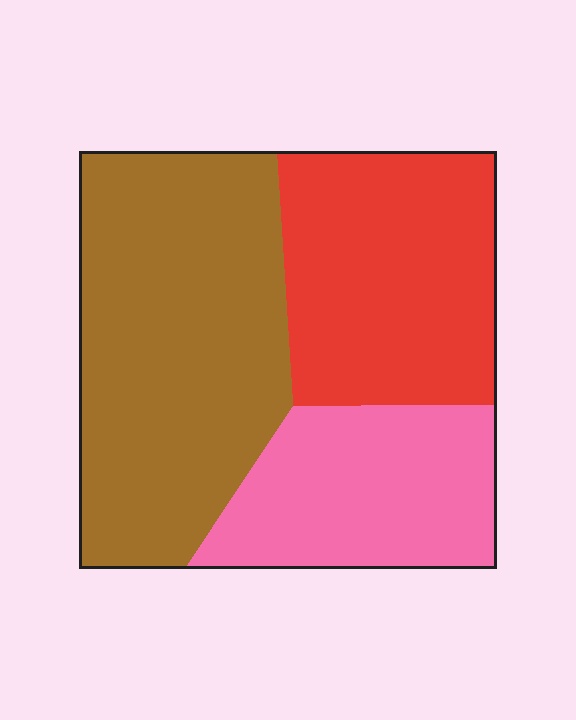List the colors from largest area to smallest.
From largest to smallest: brown, red, pink.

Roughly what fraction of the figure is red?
Red covers around 30% of the figure.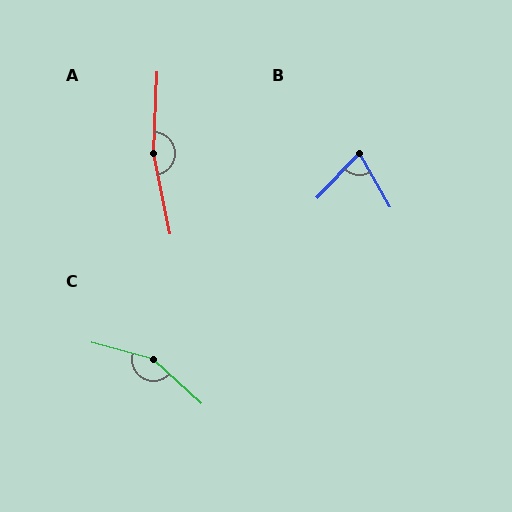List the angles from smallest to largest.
B (74°), C (152°), A (166°).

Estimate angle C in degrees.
Approximately 152 degrees.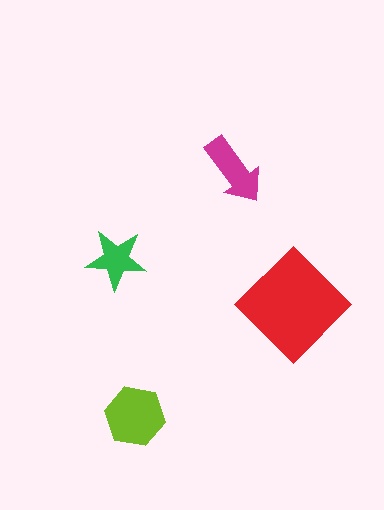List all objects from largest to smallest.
The red diamond, the lime hexagon, the magenta arrow, the green star.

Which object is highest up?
The magenta arrow is topmost.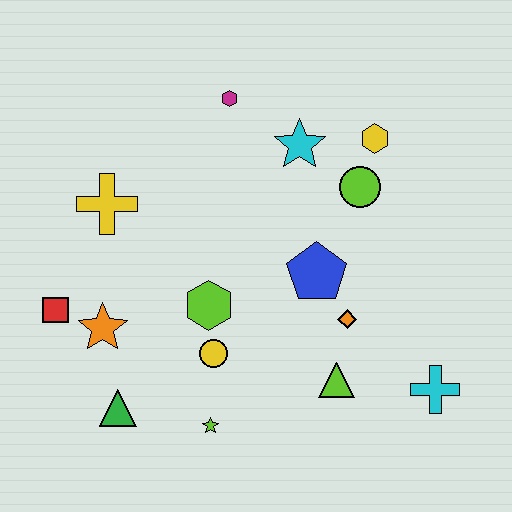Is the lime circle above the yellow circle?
Yes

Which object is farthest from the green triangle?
The yellow hexagon is farthest from the green triangle.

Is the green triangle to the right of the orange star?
Yes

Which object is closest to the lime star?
The yellow circle is closest to the lime star.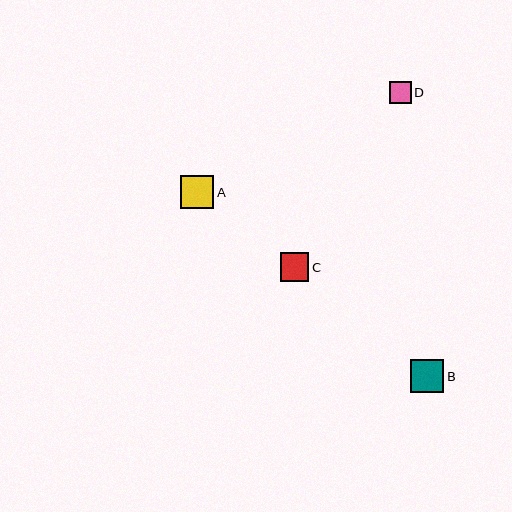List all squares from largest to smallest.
From largest to smallest: B, A, C, D.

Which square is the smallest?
Square D is the smallest with a size of approximately 22 pixels.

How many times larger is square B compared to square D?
Square B is approximately 1.5 times the size of square D.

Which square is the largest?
Square B is the largest with a size of approximately 33 pixels.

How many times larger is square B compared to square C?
Square B is approximately 1.2 times the size of square C.